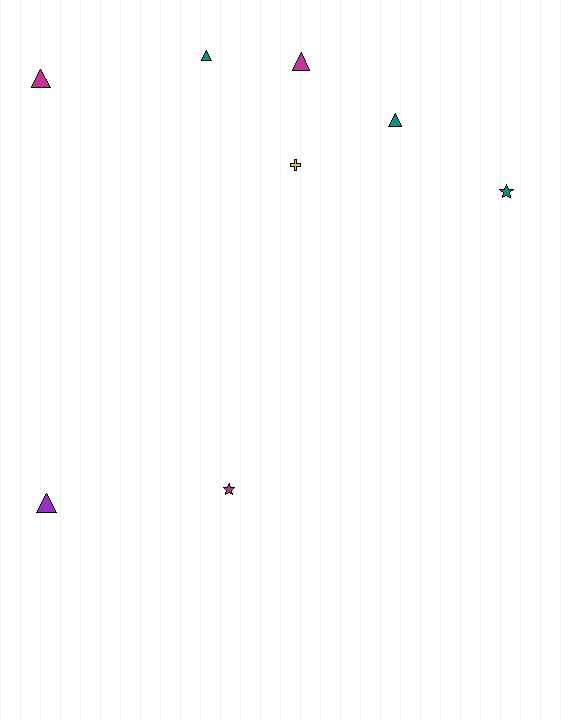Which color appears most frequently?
Teal, with 3 objects.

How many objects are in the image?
There are 8 objects.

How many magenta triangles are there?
There are 2 magenta triangles.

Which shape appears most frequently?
Triangle, with 5 objects.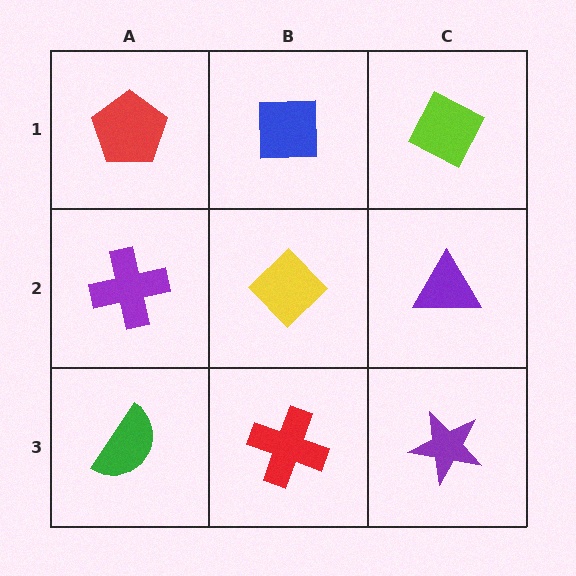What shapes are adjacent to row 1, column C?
A purple triangle (row 2, column C), a blue square (row 1, column B).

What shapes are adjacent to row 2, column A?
A red pentagon (row 1, column A), a green semicircle (row 3, column A), a yellow diamond (row 2, column B).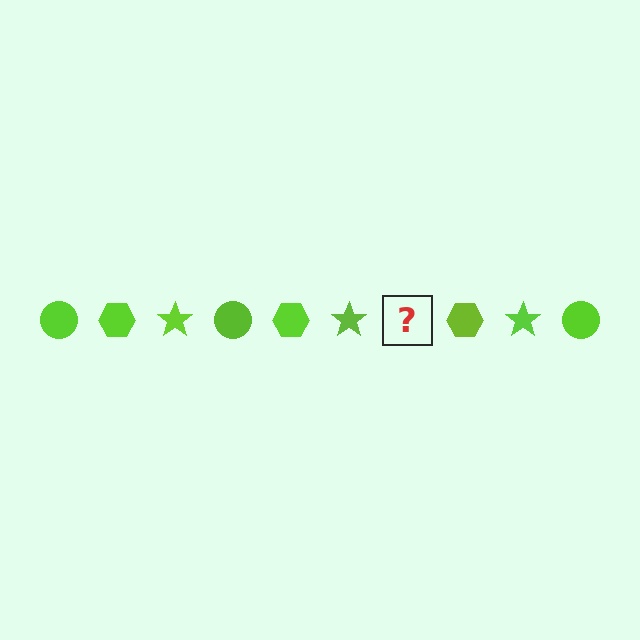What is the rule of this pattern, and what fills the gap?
The rule is that the pattern cycles through circle, hexagon, star shapes in lime. The gap should be filled with a lime circle.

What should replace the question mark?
The question mark should be replaced with a lime circle.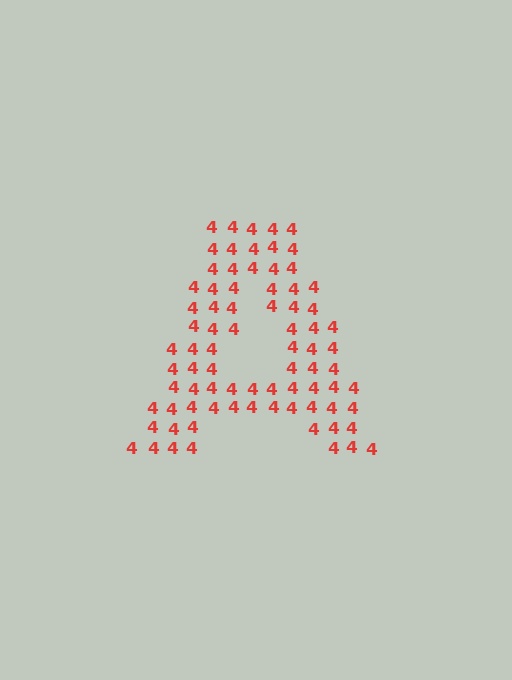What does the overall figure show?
The overall figure shows the letter A.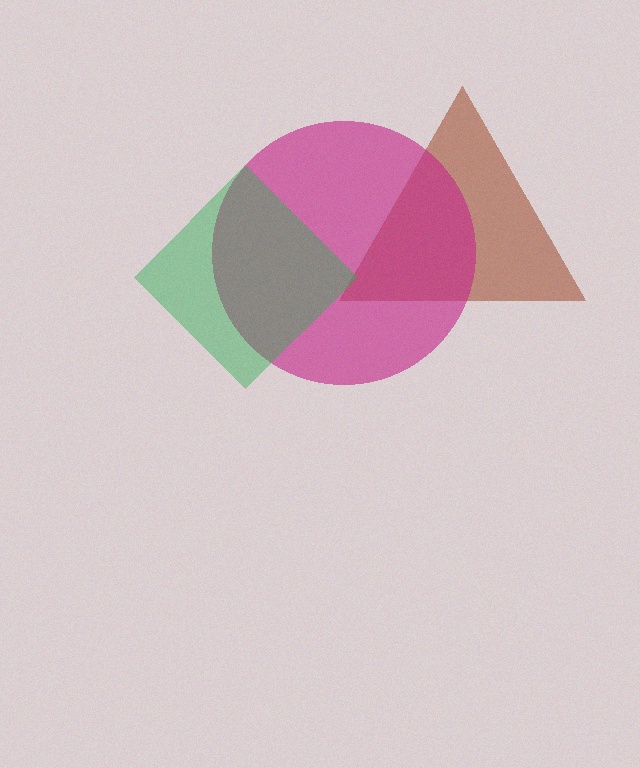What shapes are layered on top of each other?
The layered shapes are: a brown triangle, a magenta circle, a green diamond.